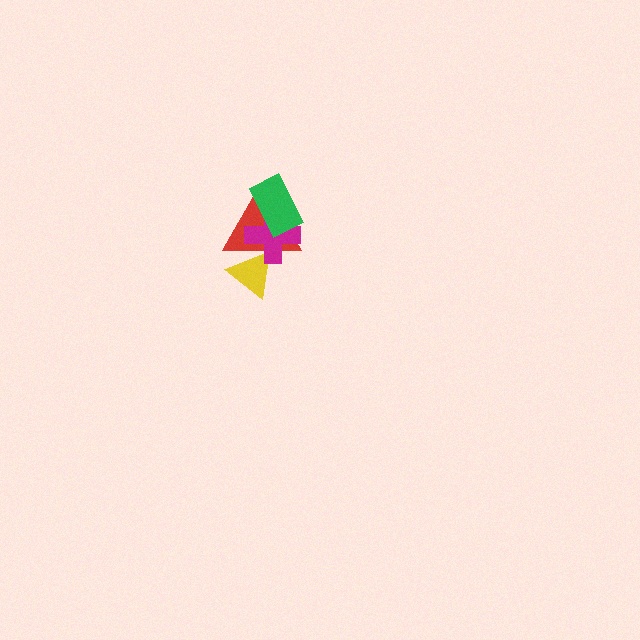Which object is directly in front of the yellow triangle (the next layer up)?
The red triangle is directly in front of the yellow triangle.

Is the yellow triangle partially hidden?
Yes, it is partially covered by another shape.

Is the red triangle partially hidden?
Yes, it is partially covered by another shape.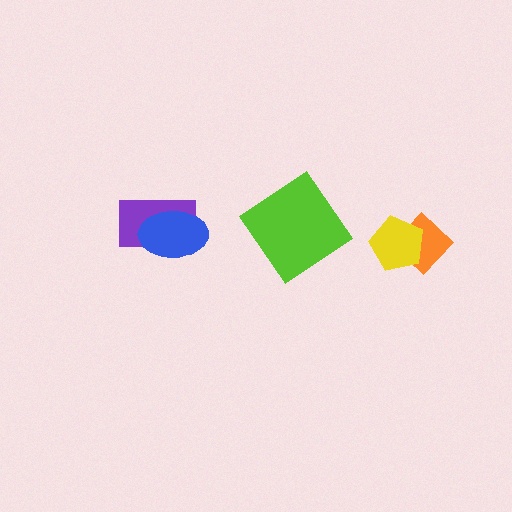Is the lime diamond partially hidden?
No, no other shape covers it.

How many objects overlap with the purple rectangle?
1 object overlaps with the purple rectangle.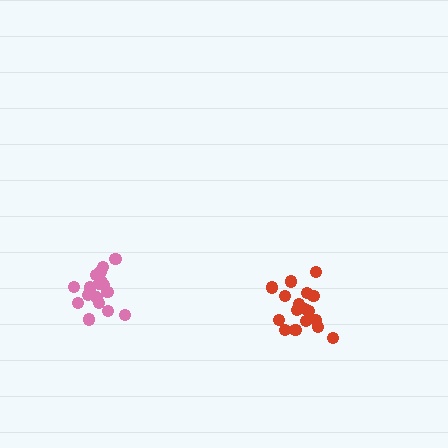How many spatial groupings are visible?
There are 2 spatial groupings.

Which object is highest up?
The pink cluster is topmost.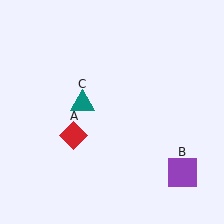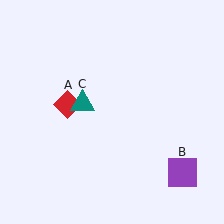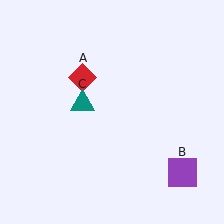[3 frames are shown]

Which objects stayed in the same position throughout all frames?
Purple square (object B) and teal triangle (object C) remained stationary.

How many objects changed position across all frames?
1 object changed position: red diamond (object A).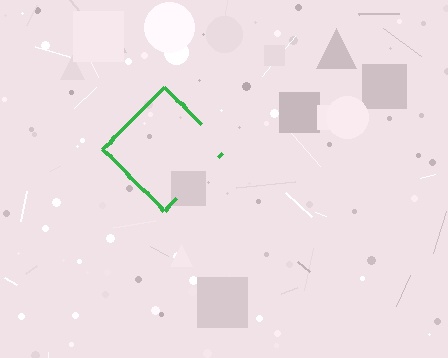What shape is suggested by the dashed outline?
The dashed outline suggests a diamond.